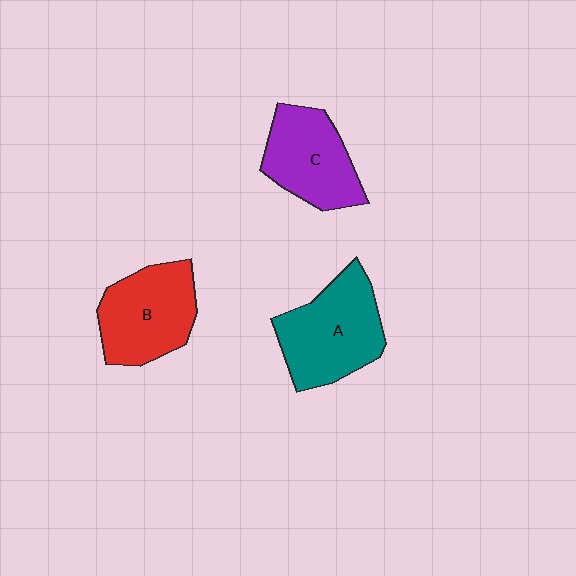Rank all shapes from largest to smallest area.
From largest to smallest: A (teal), B (red), C (purple).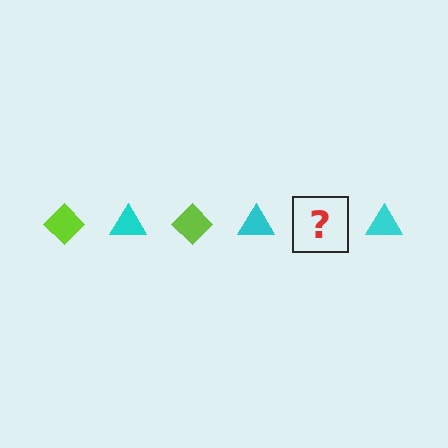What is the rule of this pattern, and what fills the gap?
The rule is that the pattern alternates between lime diamond and cyan triangle. The gap should be filled with a lime diamond.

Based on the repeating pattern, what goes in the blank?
The blank should be a lime diamond.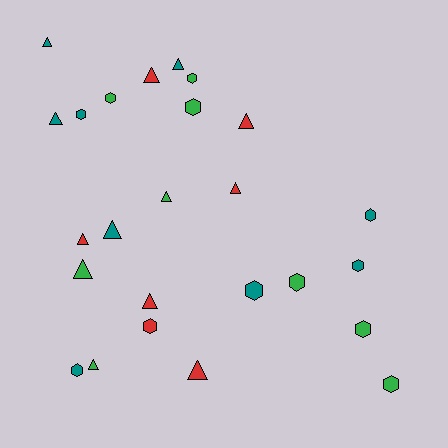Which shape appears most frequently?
Triangle, with 13 objects.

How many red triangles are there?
There are 6 red triangles.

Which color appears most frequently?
Teal, with 9 objects.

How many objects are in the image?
There are 25 objects.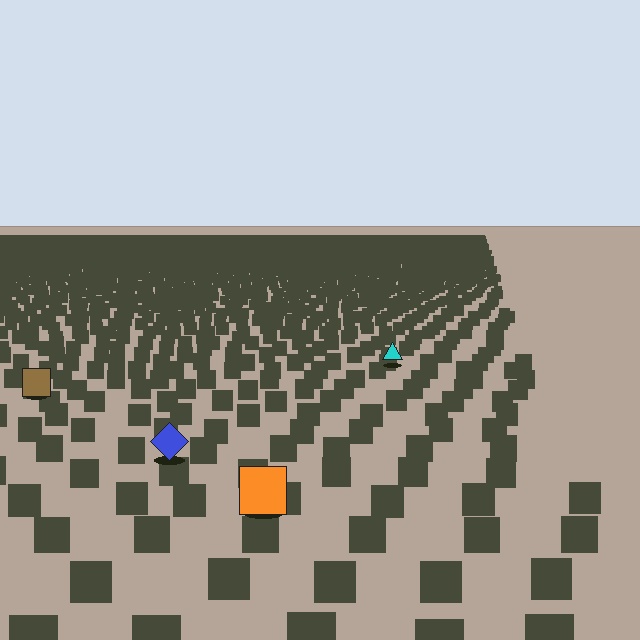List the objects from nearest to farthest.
From nearest to farthest: the orange square, the blue diamond, the brown square, the cyan triangle.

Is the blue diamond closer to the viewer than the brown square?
Yes. The blue diamond is closer — you can tell from the texture gradient: the ground texture is coarser near it.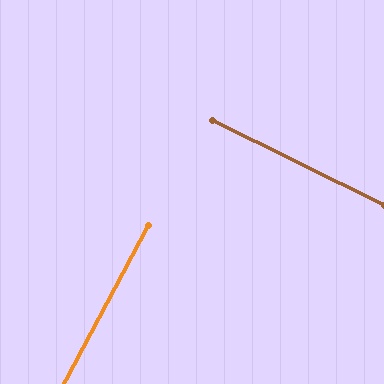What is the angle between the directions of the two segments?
Approximately 88 degrees.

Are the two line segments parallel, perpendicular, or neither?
Perpendicular — they meet at approximately 88°.